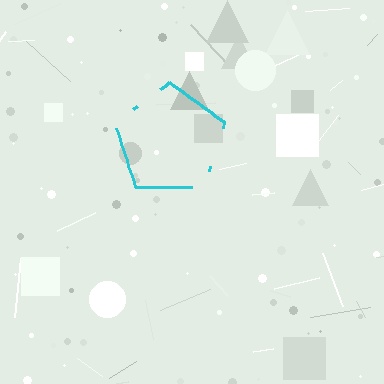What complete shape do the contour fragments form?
The contour fragments form a pentagon.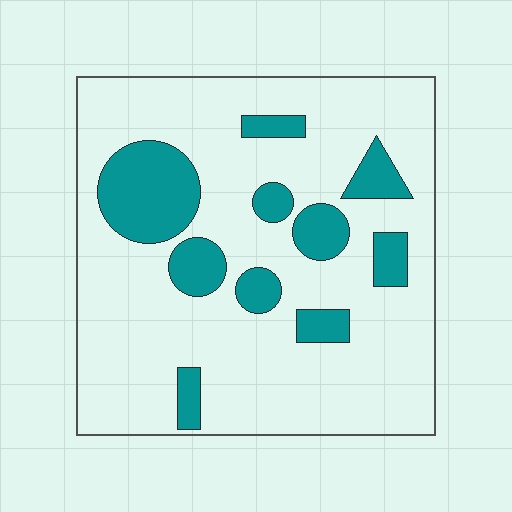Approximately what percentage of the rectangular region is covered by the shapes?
Approximately 20%.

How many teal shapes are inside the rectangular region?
10.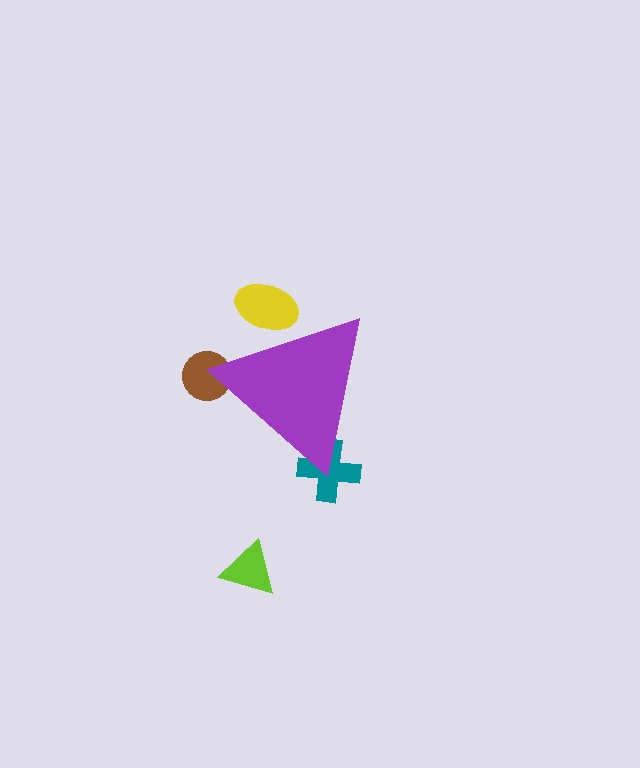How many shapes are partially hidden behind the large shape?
3 shapes are partially hidden.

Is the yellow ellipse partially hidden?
Yes, the yellow ellipse is partially hidden behind the purple triangle.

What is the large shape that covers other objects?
A purple triangle.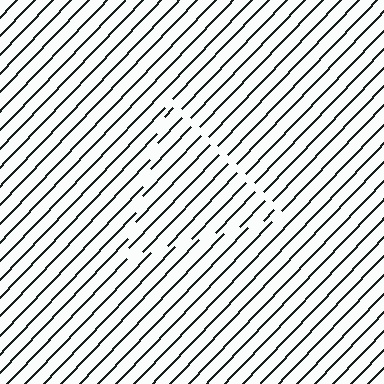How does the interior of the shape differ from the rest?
The interior of the shape contains the same grating, shifted by half a period — the contour is defined by the phase discontinuity where line-ends from the inner and outer gratings abut.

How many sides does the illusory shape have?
3 sides — the line-ends trace a triangle.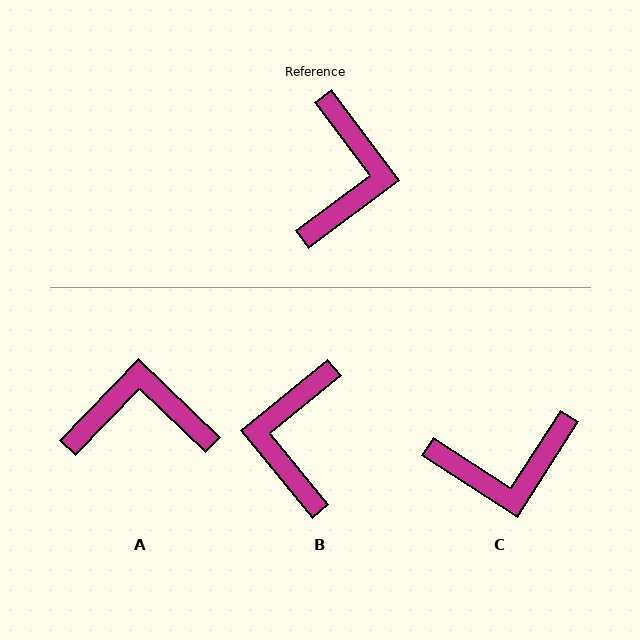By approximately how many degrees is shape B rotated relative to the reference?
Approximately 177 degrees clockwise.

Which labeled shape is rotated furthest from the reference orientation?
B, about 177 degrees away.